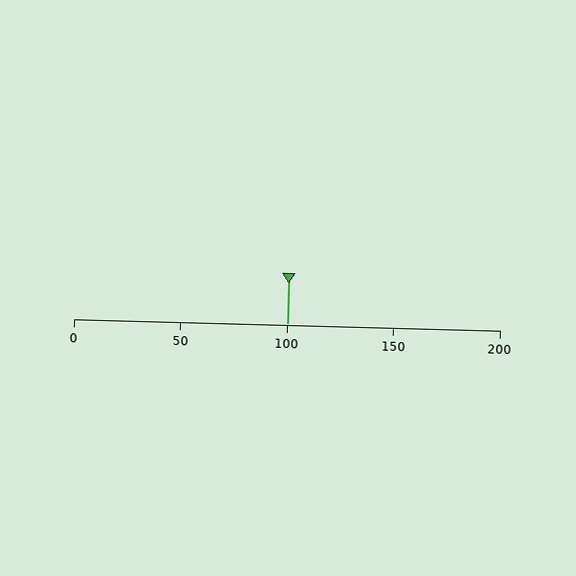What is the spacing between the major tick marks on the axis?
The major ticks are spaced 50 apart.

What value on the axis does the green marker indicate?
The marker indicates approximately 100.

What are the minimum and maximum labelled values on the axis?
The axis runs from 0 to 200.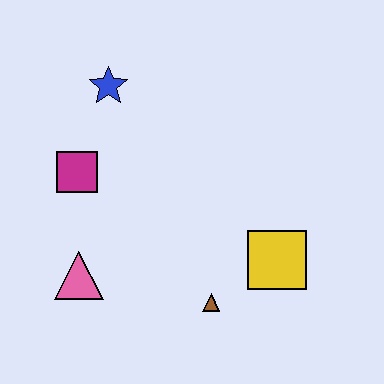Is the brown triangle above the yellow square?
No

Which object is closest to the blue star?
The magenta square is closest to the blue star.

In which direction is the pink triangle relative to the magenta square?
The pink triangle is below the magenta square.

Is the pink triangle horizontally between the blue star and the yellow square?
No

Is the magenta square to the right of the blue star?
No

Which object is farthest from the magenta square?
The yellow square is farthest from the magenta square.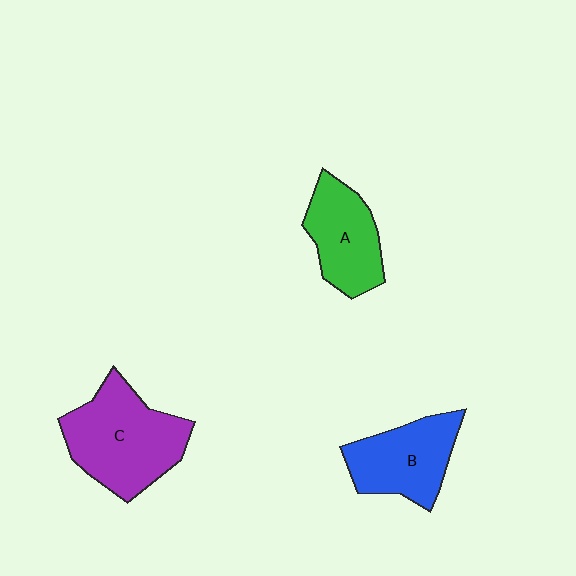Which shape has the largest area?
Shape C (purple).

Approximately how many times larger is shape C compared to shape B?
Approximately 1.4 times.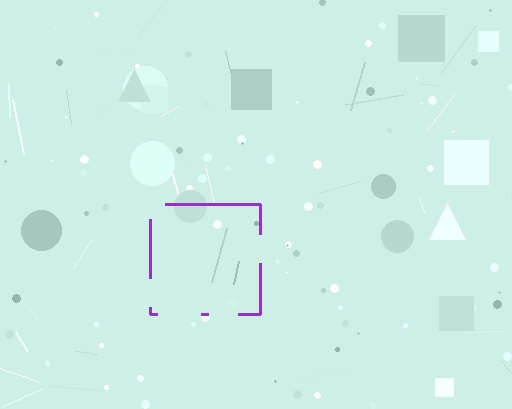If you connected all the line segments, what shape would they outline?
They would outline a square.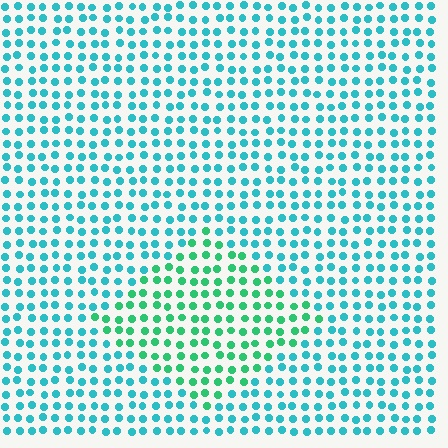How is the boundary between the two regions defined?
The boundary is defined purely by a slight shift in hue (about 36 degrees). Spacing, size, and orientation are identical on both sides.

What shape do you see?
I see a diamond.